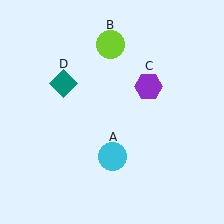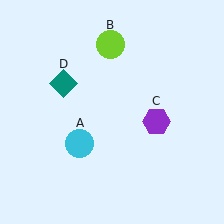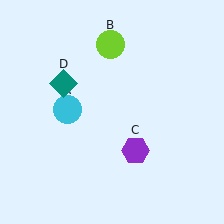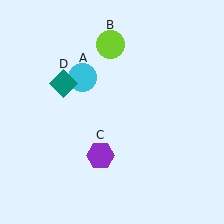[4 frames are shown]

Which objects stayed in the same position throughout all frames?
Lime circle (object B) and teal diamond (object D) remained stationary.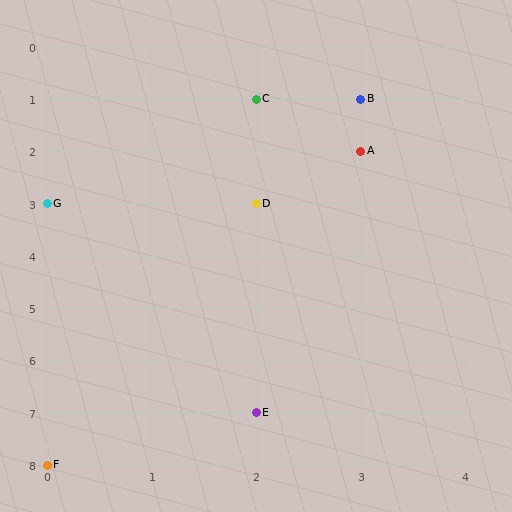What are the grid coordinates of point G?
Point G is at grid coordinates (0, 3).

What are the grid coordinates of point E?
Point E is at grid coordinates (2, 7).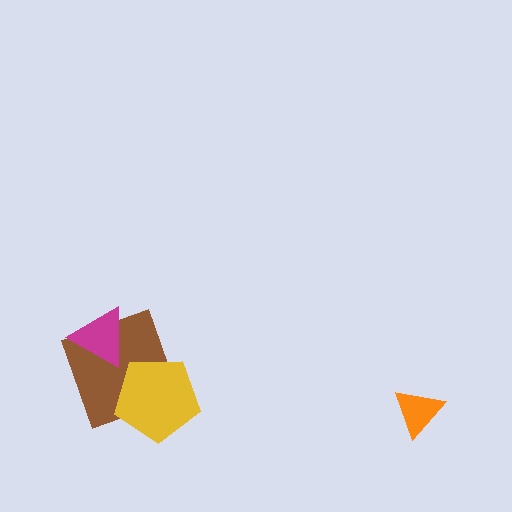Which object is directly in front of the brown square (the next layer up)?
The magenta triangle is directly in front of the brown square.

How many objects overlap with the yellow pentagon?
1 object overlaps with the yellow pentagon.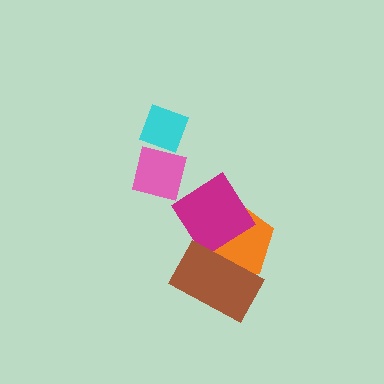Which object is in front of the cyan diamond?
The pink square is in front of the cyan diamond.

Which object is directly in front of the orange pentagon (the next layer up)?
The magenta diamond is directly in front of the orange pentagon.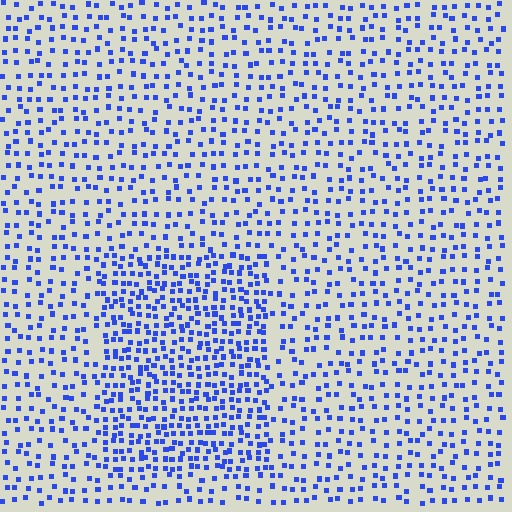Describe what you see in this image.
The image contains small blue elements arranged at two different densities. A rectangle-shaped region is visible where the elements are more densely packed than the surrounding area.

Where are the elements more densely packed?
The elements are more densely packed inside the rectangle boundary.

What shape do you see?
I see a rectangle.